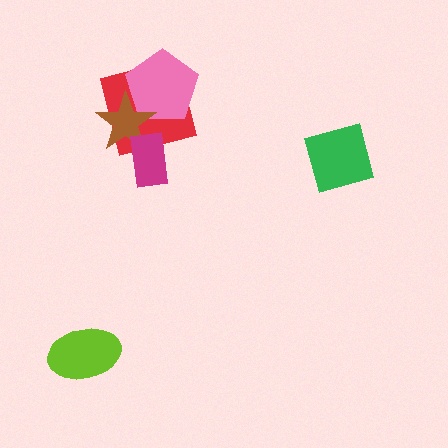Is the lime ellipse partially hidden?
No, no other shape covers it.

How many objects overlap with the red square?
3 objects overlap with the red square.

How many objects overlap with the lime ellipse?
0 objects overlap with the lime ellipse.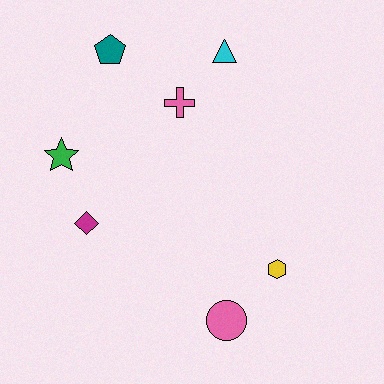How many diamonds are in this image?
There is 1 diamond.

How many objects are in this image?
There are 7 objects.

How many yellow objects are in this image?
There is 1 yellow object.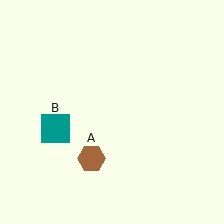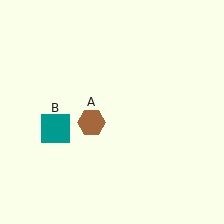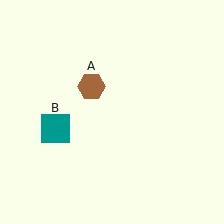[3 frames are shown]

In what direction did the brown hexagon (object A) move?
The brown hexagon (object A) moved up.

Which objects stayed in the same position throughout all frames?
Teal square (object B) remained stationary.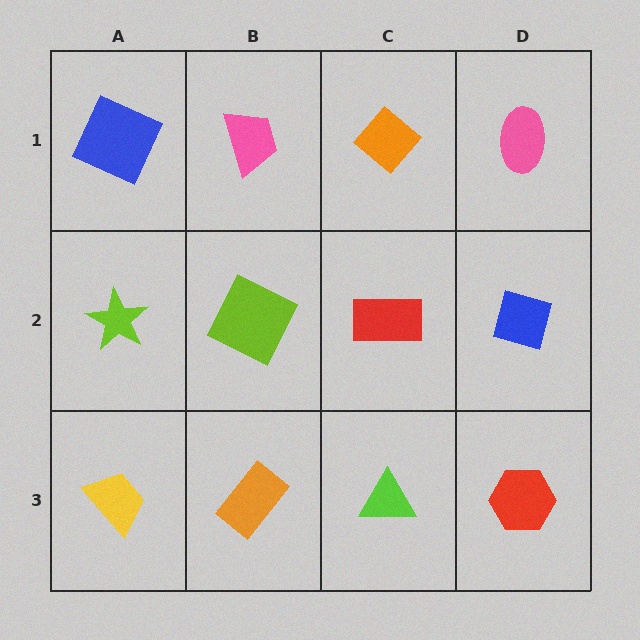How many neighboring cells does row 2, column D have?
3.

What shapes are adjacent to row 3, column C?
A red rectangle (row 2, column C), an orange rectangle (row 3, column B), a red hexagon (row 3, column D).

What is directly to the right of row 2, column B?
A red rectangle.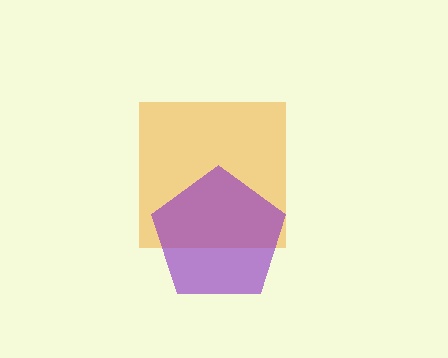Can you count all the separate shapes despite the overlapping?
Yes, there are 2 separate shapes.